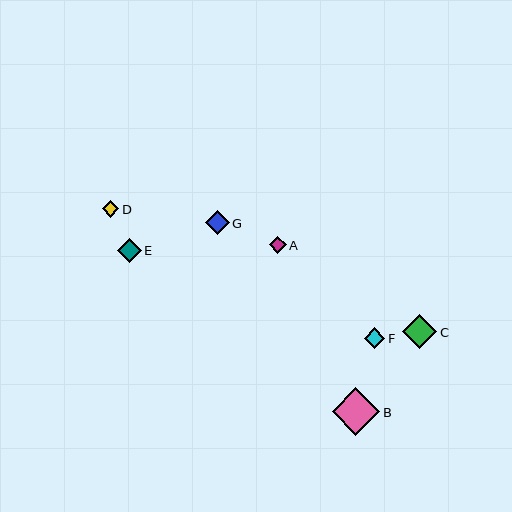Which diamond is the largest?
Diamond B is the largest with a size of approximately 47 pixels.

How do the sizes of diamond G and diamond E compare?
Diamond G and diamond E are approximately the same size.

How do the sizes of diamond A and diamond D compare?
Diamond A and diamond D are approximately the same size.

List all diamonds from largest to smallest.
From largest to smallest: B, C, G, E, F, A, D.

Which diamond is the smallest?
Diamond D is the smallest with a size of approximately 17 pixels.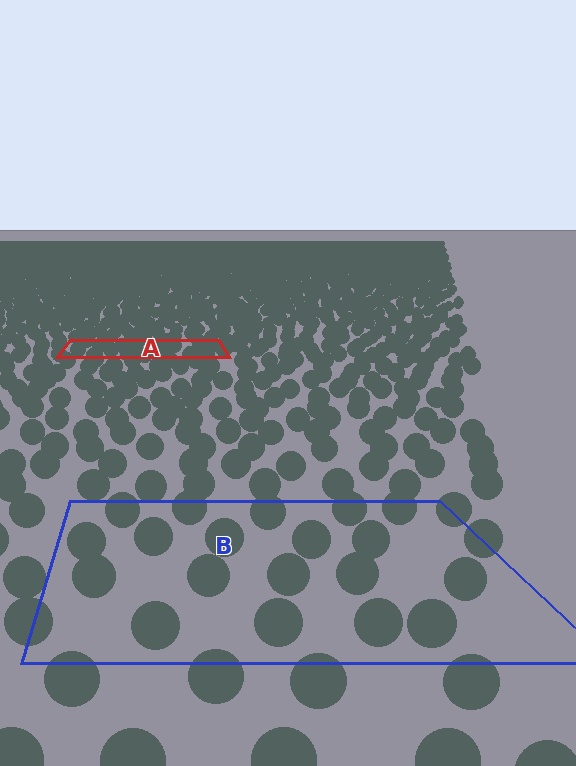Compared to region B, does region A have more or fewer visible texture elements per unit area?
Region A has more texture elements per unit area — they are packed more densely because it is farther away.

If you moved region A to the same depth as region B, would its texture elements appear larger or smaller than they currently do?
They would appear larger. At a closer depth, the same texture elements are projected at a bigger on-screen size.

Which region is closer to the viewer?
Region B is closer. The texture elements there are larger and more spread out.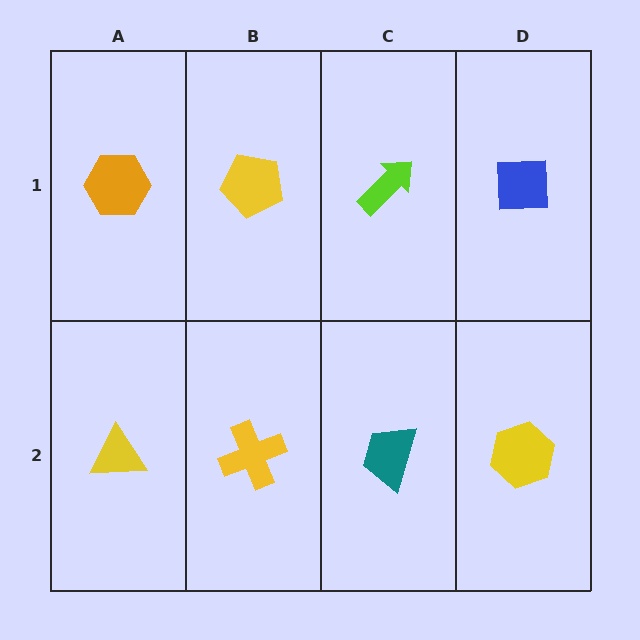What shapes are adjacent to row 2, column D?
A blue square (row 1, column D), a teal trapezoid (row 2, column C).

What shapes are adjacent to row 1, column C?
A teal trapezoid (row 2, column C), a yellow pentagon (row 1, column B), a blue square (row 1, column D).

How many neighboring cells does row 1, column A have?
2.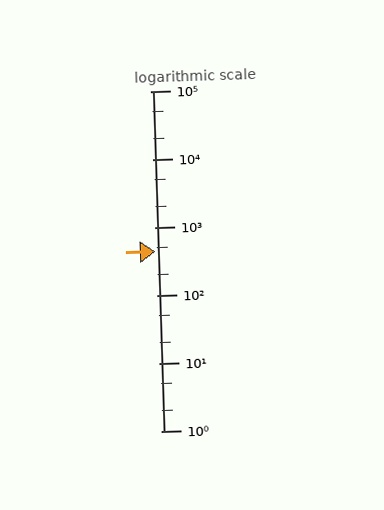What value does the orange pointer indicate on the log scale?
The pointer indicates approximately 440.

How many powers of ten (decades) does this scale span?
The scale spans 5 decades, from 1 to 100000.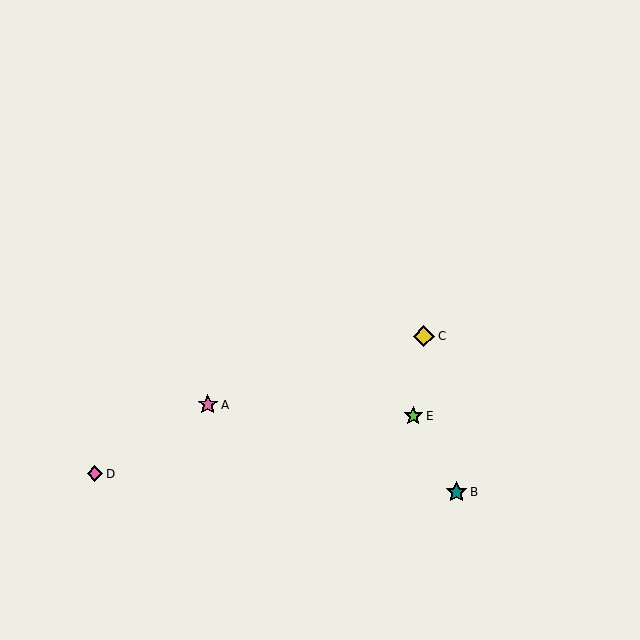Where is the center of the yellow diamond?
The center of the yellow diamond is at (424, 336).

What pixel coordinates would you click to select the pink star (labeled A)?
Click at (208, 405) to select the pink star A.